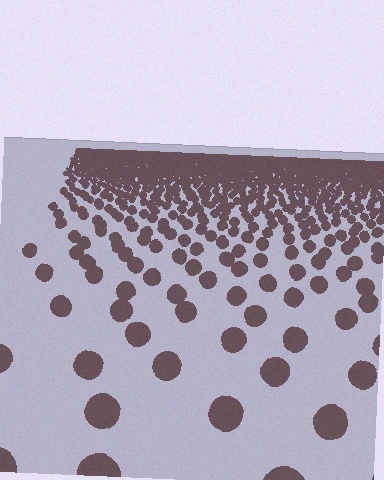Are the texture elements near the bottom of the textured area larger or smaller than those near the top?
Larger. Near the bottom, elements are closer to the viewer and appear at a bigger on-screen size.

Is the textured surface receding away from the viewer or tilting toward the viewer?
The surface is receding away from the viewer. Texture elements get smaller and denser toward the top.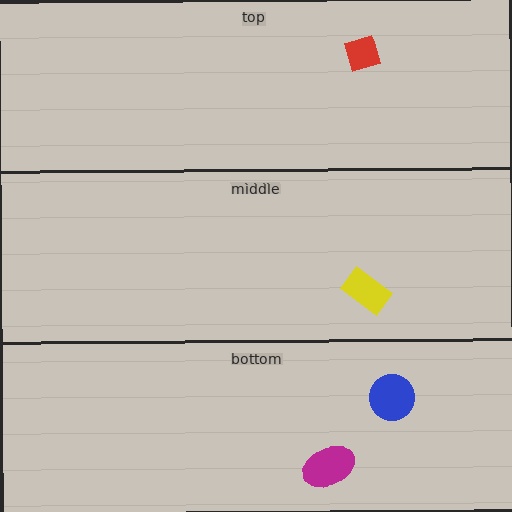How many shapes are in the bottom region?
2.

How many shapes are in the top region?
1.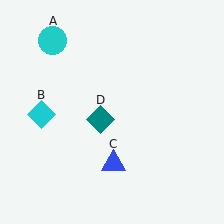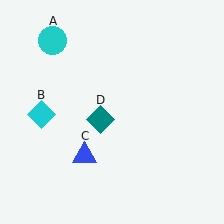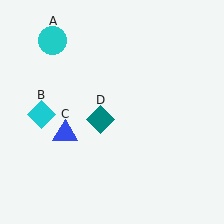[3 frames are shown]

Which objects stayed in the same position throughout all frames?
Cyan circle (object A) and cyan diamond (object B) and teal diamond (object D) remained stationary.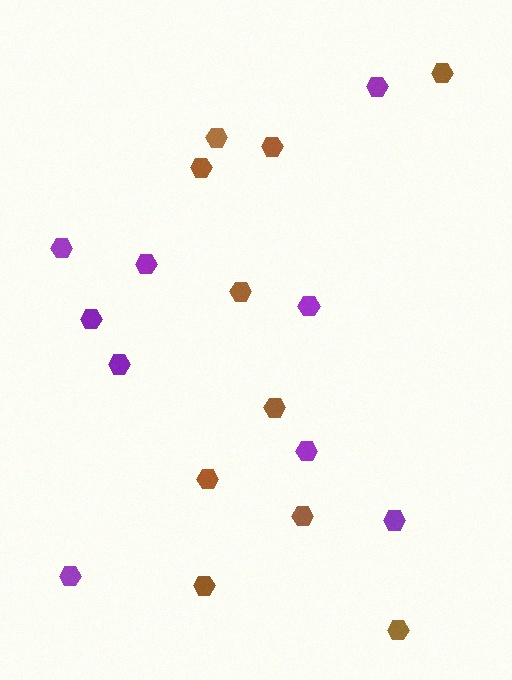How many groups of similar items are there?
There are 2 groups: one group of purple hexagons (9) and one group of brown hexagons (10).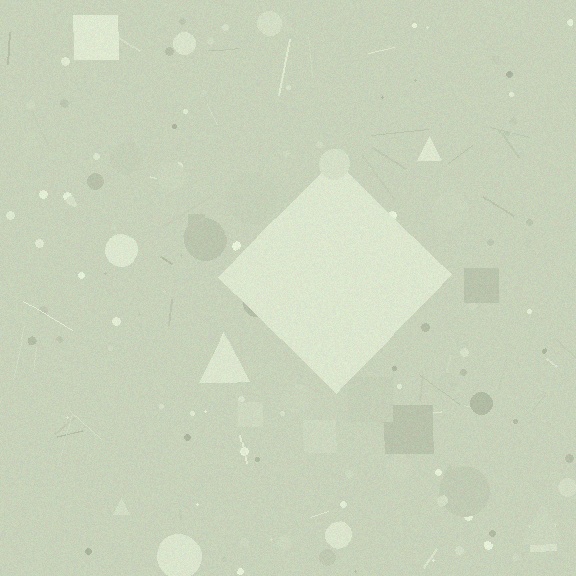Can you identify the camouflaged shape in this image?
The camouflaged shape is a diamond.